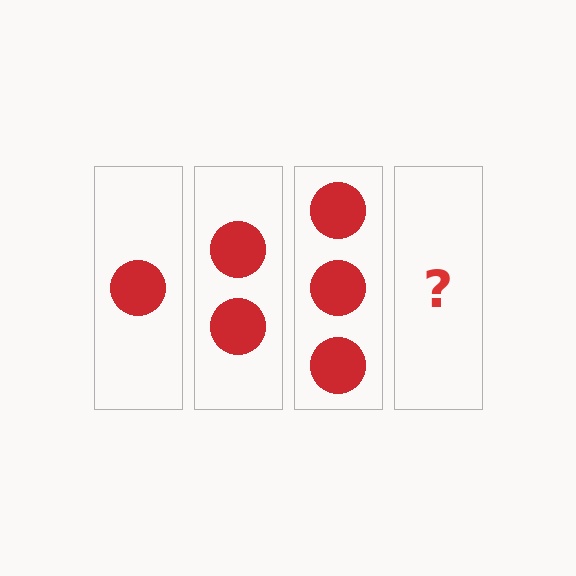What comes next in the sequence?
The next element should be 4 circles.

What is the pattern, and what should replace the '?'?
The pattern is that each step adds one more circle. The '?' should be 4 circles.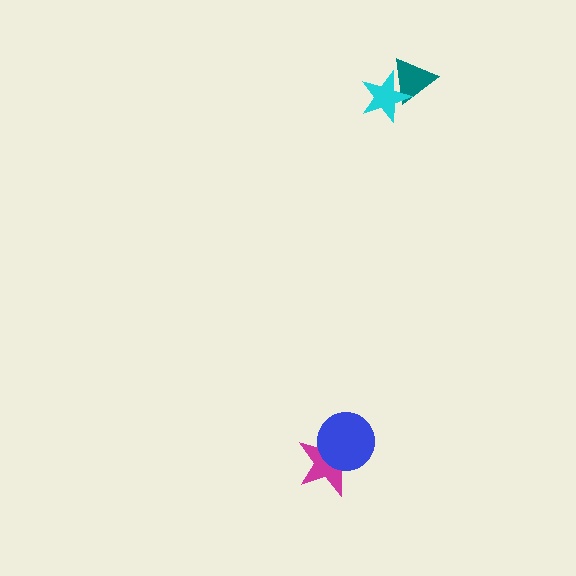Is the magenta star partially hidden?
Yes, it is partially covered by another shape.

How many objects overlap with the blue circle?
1 object overlaps with the blue circle.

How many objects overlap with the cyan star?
1 object overlaps with the cyan star.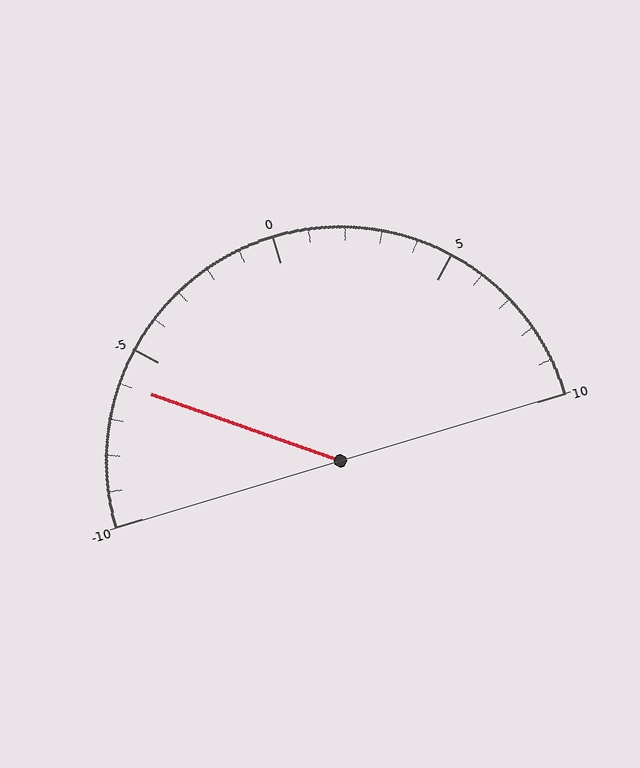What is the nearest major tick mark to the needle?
The nearest major tick mark is -5.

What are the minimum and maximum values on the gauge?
The gauge ranges from -10 to 10.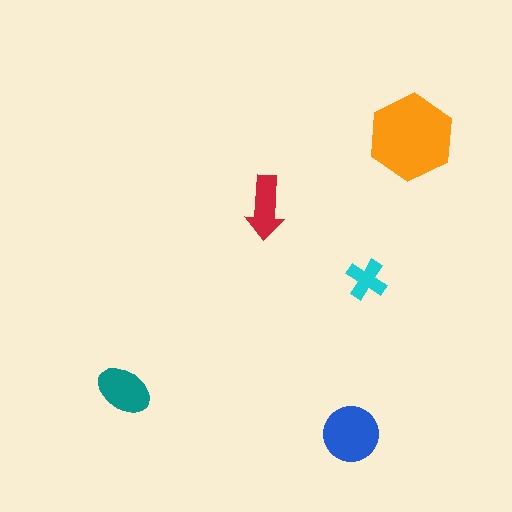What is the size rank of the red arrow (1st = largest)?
4th.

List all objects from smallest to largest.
The cyan cross, the red arrow, the teal ellipse, the blue circle, the orange hexagon.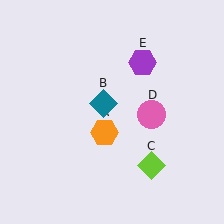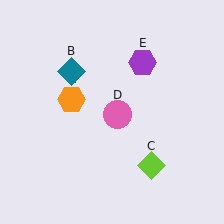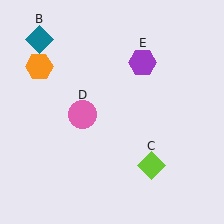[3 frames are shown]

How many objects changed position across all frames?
3 objects changed position: orange hexagon (object A), teal diamond (object B), pink circle (object D).